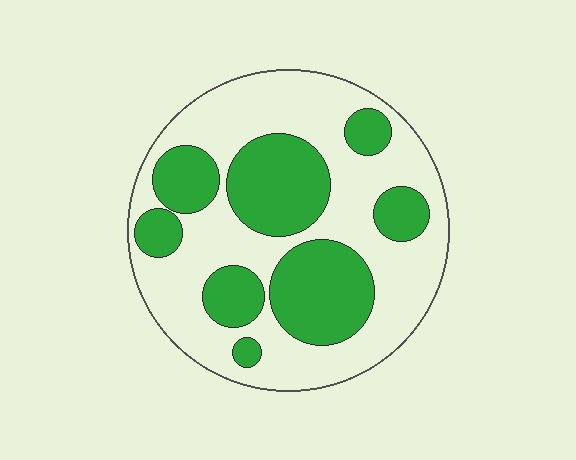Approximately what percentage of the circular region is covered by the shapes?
Approximately 40%.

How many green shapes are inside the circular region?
8.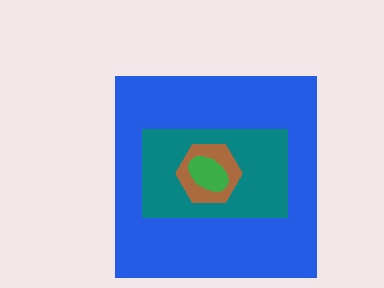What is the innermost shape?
The green ellipse.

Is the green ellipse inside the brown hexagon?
Yes.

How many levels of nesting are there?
4.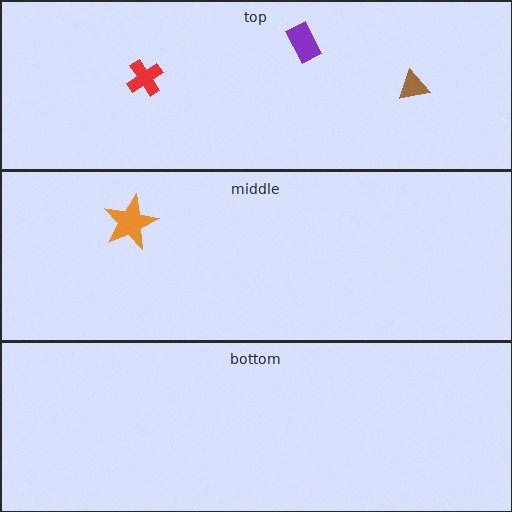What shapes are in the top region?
The purple rectangle, the red cross, the brown triangle.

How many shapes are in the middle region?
1.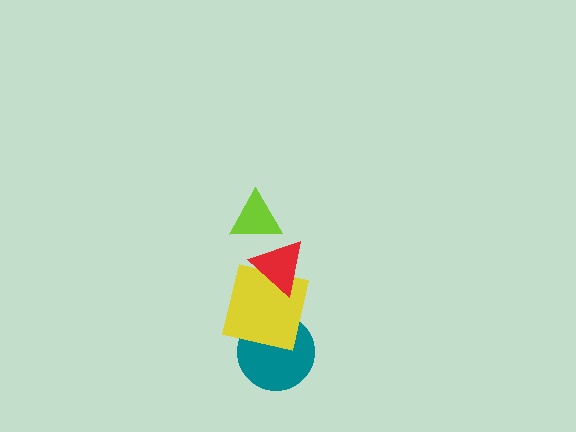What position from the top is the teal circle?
The teal circle is 4th from the top.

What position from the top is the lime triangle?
The lime triangle is 1st from the top.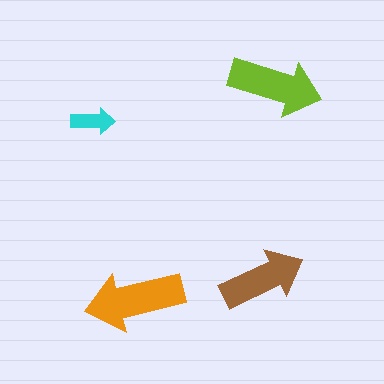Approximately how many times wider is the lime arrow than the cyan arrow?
About 2 times wider.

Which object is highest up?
The lime arrow is topmost.